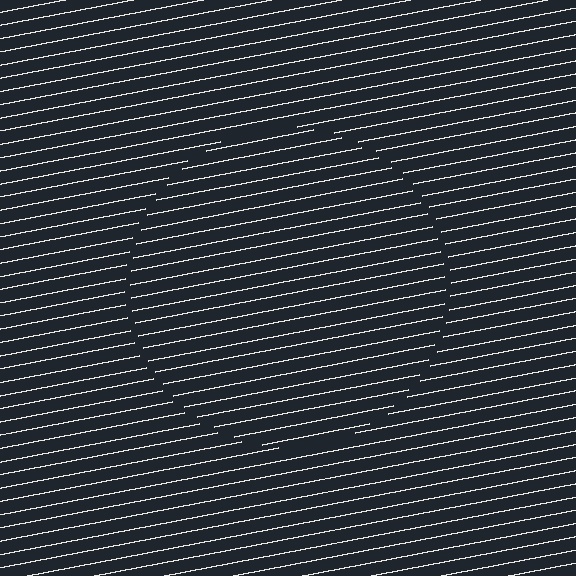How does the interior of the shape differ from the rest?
The interior of the shape contains the same grating, shifted by half a period — the contour is defined by the phase discontinuity where line-ends from the inner and outer gratings abut.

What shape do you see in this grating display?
An illusory circle. The interior of the shape contains the same grating, shifted by half a period — the contour is defined by the phase discontinuity where line-ends from the inner and outer gratings abut.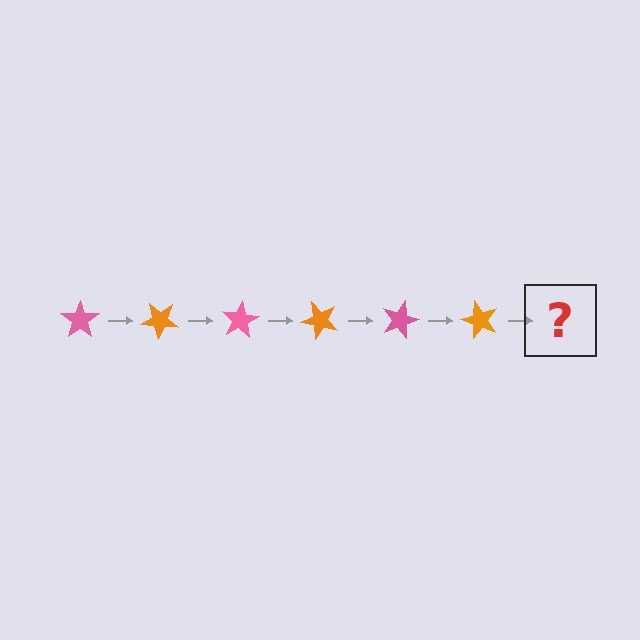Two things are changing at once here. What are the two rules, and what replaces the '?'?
The two rules are that it rotates 40 degrees each step and the color cycles through pink and orange. The '?' should be a pink star, rotated 240 degrees from the start.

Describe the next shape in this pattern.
It should be a pink star, rotated 240 degrees from the start.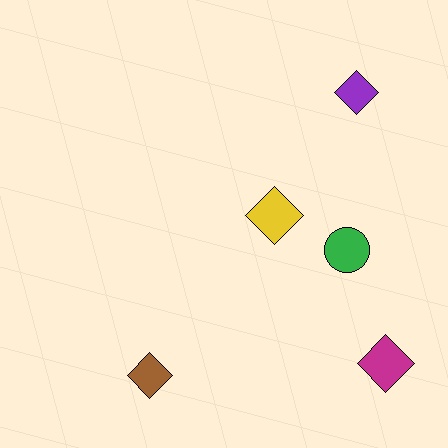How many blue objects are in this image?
There are no blue objects.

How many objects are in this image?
There are 5 objects.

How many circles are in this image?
There is 1 circle.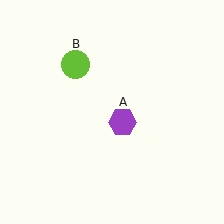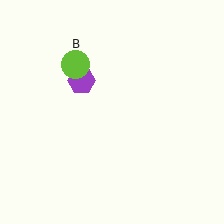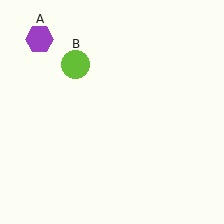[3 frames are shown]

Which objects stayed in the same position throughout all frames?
Lime circle (object B) remained stationary.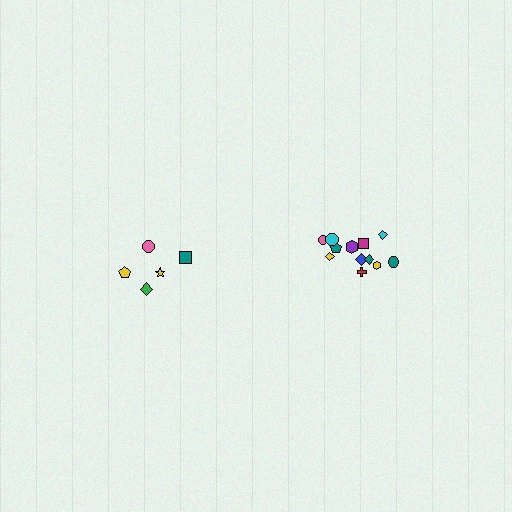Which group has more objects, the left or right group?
The right group.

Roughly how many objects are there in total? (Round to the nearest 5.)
Roughly 15 objects in total.